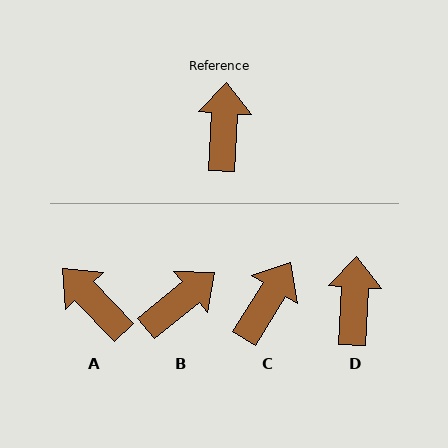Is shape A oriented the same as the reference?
No, it is off by about 47 degrees.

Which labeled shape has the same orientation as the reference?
D.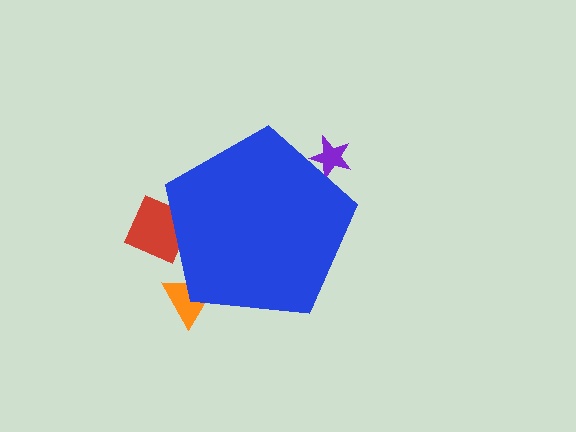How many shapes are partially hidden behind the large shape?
3 shapes are partially hidden.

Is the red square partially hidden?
Yes, the red square is partially hidden behind the blue pentagon.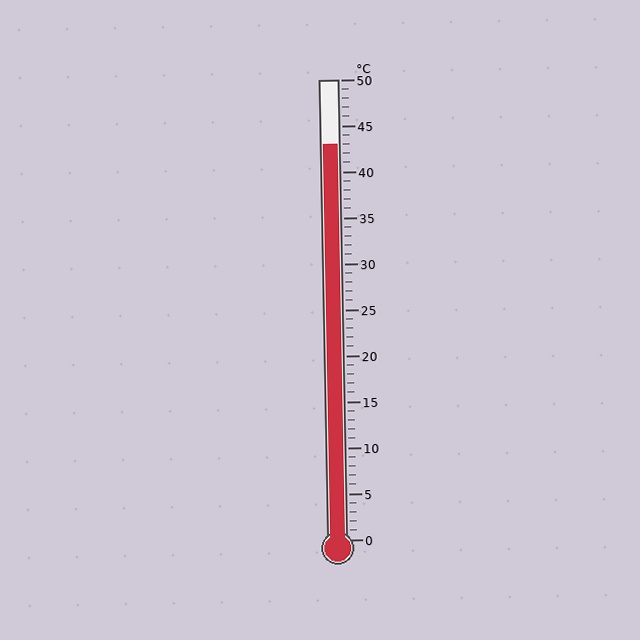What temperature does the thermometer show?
The thermometer shows approximately 43°C.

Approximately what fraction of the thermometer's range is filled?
The thermometer is filled to approximately 85% of its range.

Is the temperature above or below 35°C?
The temperature is above 35°C.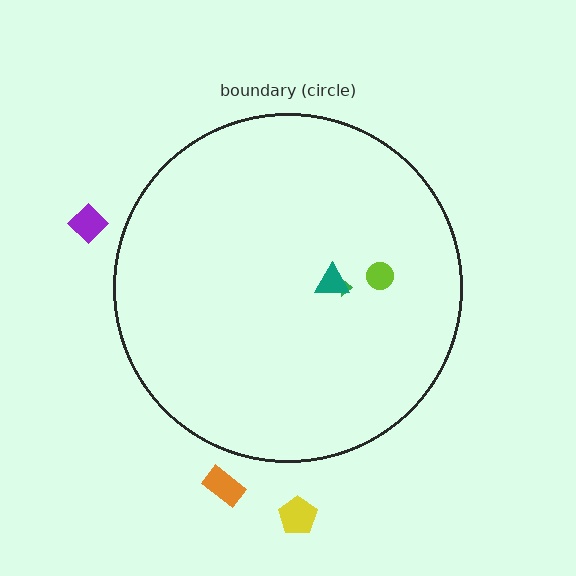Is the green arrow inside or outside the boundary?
Inside.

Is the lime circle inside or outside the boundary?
Inside.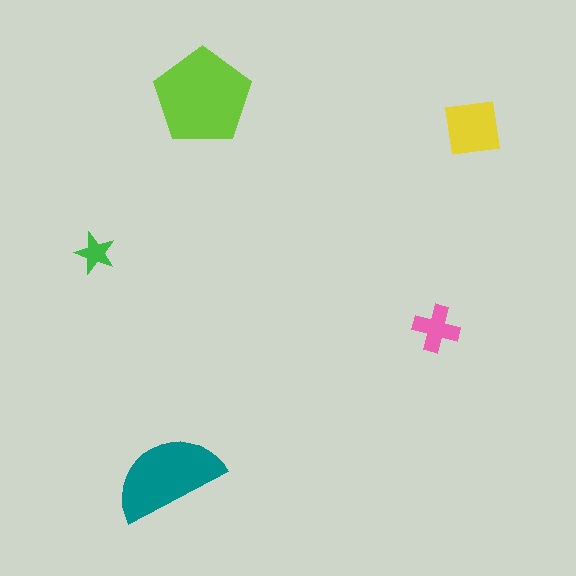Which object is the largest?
The lime pentagon.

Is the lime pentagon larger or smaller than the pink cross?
Larger.